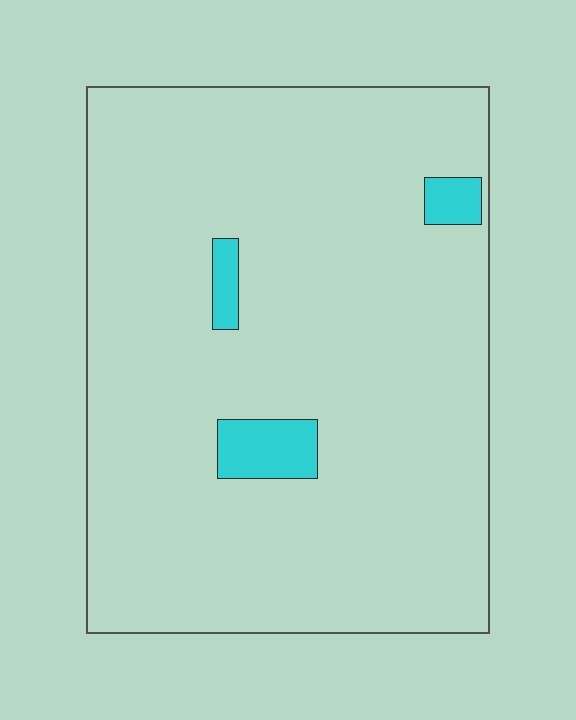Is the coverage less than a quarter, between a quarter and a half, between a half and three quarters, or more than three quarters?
Less than a quarter.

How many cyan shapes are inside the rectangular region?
3.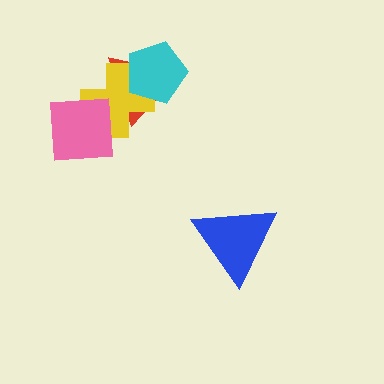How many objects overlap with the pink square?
2 objects overlap with the pink square.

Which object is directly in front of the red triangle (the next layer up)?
The yellow cross is directly in front of the red triangle.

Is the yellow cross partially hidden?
Yes, it is partially covered by another shape.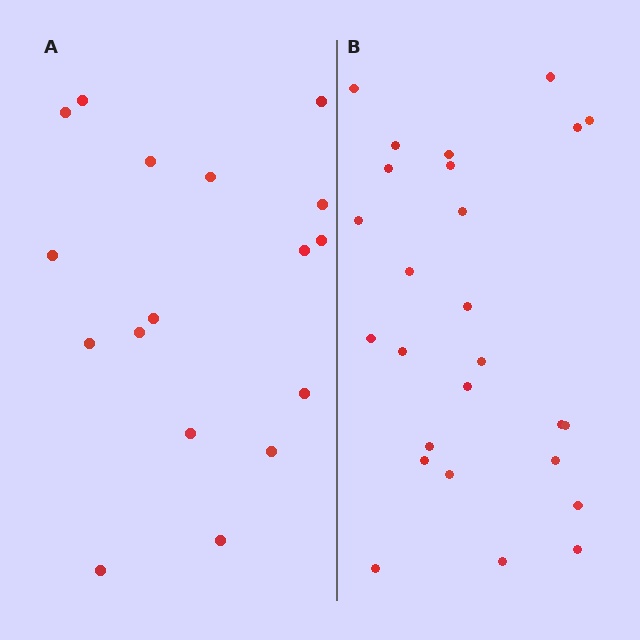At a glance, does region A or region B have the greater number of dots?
Region B (the right region) has more dots.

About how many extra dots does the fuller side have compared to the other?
Region B has roughly 8 or so more dots than region A.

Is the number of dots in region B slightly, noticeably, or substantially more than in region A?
Region B has substantially more. The ratio is roughly 1.5 to 1.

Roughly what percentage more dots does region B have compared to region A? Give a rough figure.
About 55% more.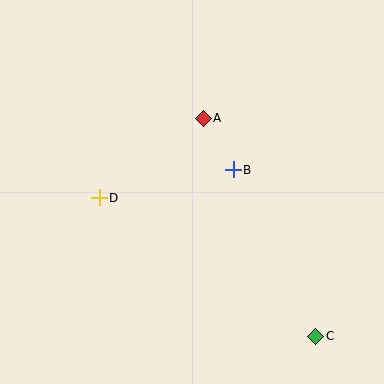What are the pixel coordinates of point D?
Point D is at (99, 198).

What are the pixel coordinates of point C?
Point C is at (316, 336).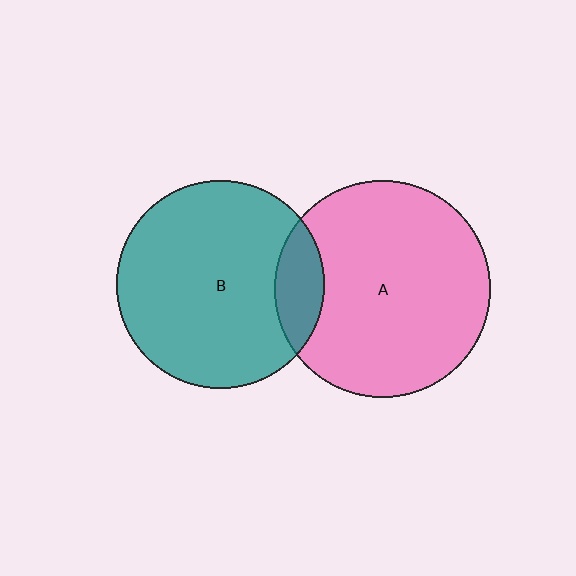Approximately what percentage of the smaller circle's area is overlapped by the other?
Approximately 15%.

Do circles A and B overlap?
Yes.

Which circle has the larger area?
Circle A (pink).